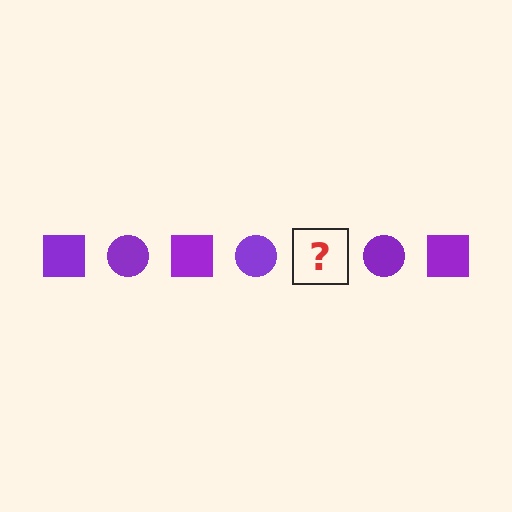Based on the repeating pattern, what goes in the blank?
The blank should be a purple square.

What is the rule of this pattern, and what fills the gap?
The rule is that the pattern cycles through square, circle shapes in purple. The gap should be filled with a purple square.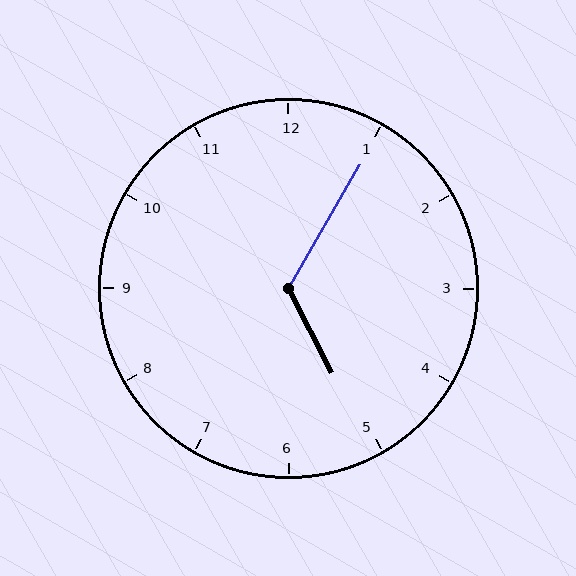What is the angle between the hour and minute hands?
Approximately 122 degrees.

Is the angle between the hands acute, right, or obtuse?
It is obtuse.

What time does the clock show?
5:05.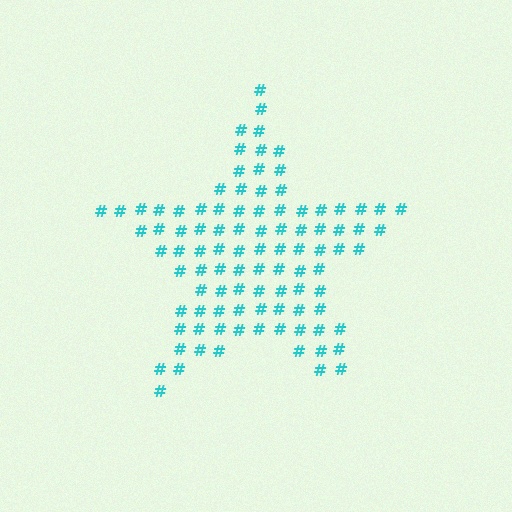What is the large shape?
The large shape is a star.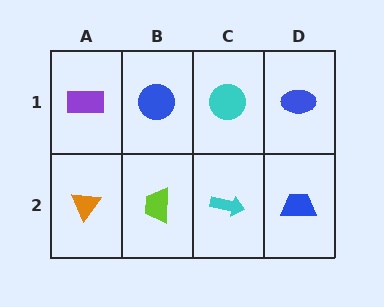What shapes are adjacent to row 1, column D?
A blue trapezoid (row 2, column D), a cyan circle (row 1, column C).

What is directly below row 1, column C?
A cyan arrow.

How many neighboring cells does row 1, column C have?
3.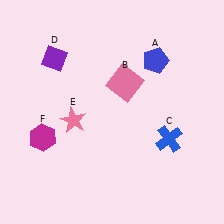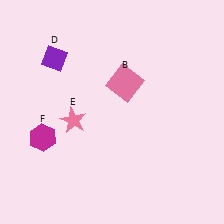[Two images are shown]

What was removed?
The blue cross (C), the blue pentagon (A) were removed in Image 2.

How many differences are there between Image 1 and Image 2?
There are 2 differences between the two images.